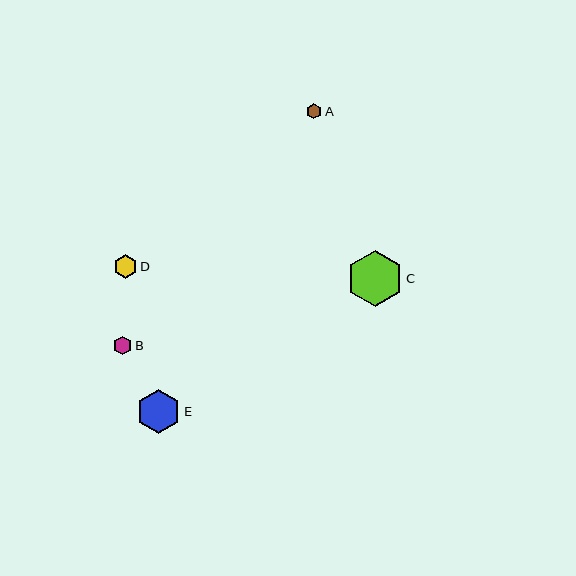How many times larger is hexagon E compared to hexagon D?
Hexagon E is approximately 1.9 times the size of hexagon D.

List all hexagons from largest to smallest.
From largest to smallest: C, E, D, B, A.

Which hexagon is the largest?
Hexagon C is the largest with a size of approximately 56 pixels.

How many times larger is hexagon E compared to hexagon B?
Hexagon E is approximately 2.4 times the size of hexagon B.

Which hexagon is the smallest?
Hexagon A is the smallest with a size of approximately 16 pixels.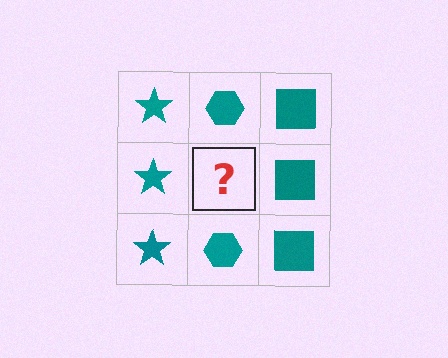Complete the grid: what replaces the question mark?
The question mark should be replaced with a teal hexagon.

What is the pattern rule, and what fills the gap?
The rule is that each column has a consistent shape. The gap should be filled with a teal hexagon.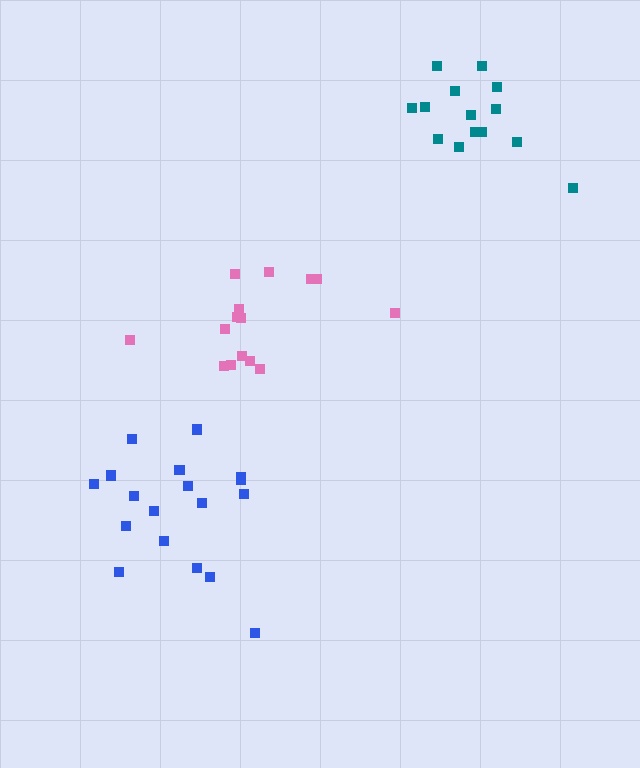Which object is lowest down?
The blue cluster is bottommost.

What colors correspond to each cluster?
The clusters are colored: blue, pink, teal.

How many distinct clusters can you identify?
There are 3 distinct clusters.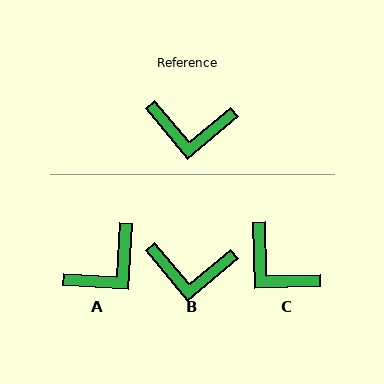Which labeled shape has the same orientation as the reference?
B.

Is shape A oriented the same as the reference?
No, it is off by about 47 degrees.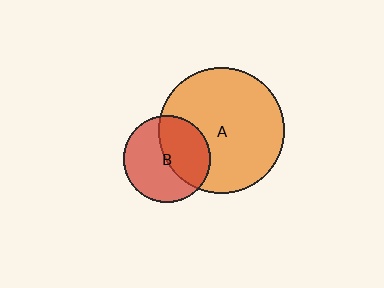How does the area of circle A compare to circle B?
Approximately 2.1 times.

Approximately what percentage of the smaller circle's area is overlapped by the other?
Approximately 45%.